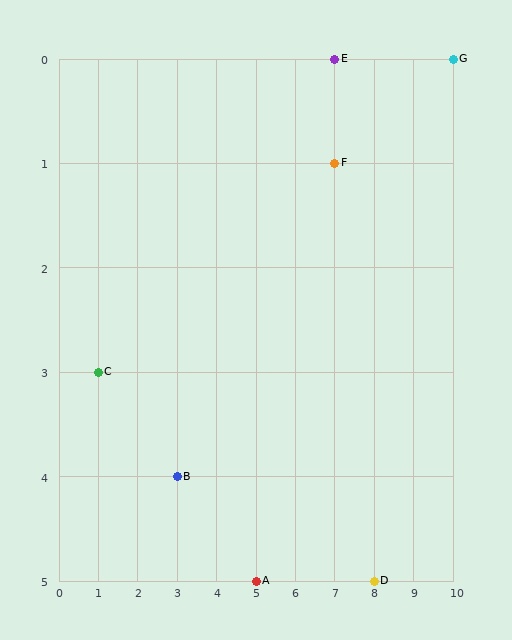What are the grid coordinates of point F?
Point F is at grid coordinates (7, 1).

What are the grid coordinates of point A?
Point A is at grid coordinates (5, 5).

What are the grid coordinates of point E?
Point E is at grid coordinates (7, 0).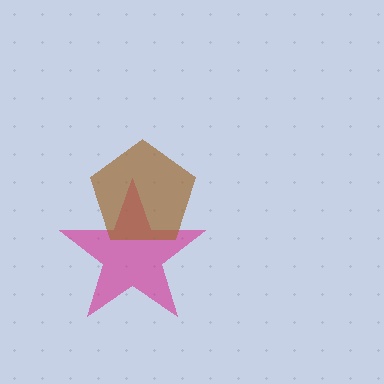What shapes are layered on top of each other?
The layered shapes are: a magenta star, a brown pentagon.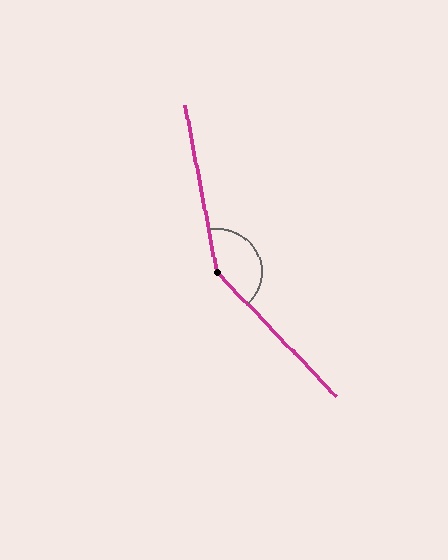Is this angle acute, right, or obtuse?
It is obtuse.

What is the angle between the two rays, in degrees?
Approximately 147 degrees.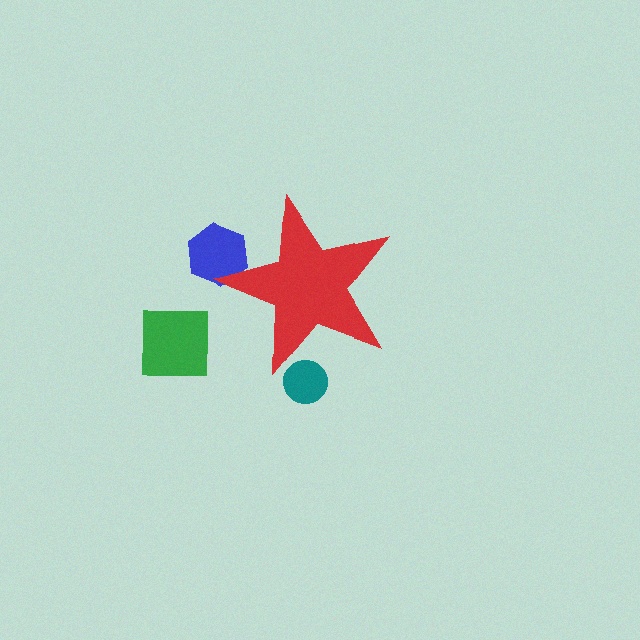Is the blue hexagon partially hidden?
Yes, the blue hexagon is partially hidden behind the red star.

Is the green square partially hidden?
No, the green square is fully visible.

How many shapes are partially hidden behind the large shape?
2 shapes are partially hidden.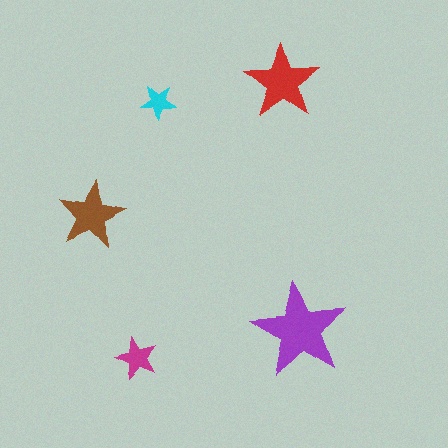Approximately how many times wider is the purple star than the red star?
About 1.5 times wider.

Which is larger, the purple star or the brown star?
The purple one.